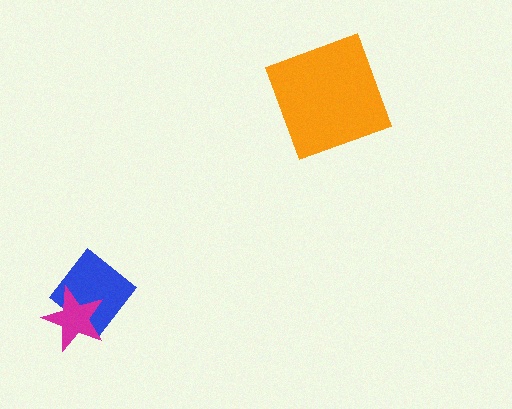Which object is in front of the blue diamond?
The magenta star is in front of the blue diamond.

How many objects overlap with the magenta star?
1 object overlaps with the magenta star.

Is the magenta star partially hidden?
No, no other shape covers it.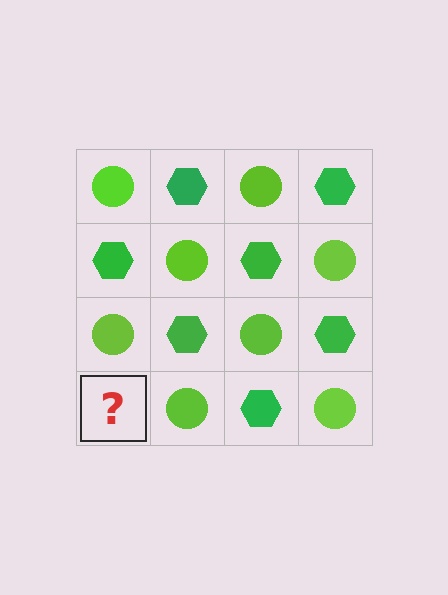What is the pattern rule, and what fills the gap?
The rule is that it alternates lime circle and green hexagon in a checkerboard pattern. The gap should be filled with a green hexagon.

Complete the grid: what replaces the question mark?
The question mark should be replaced with a green hexagon.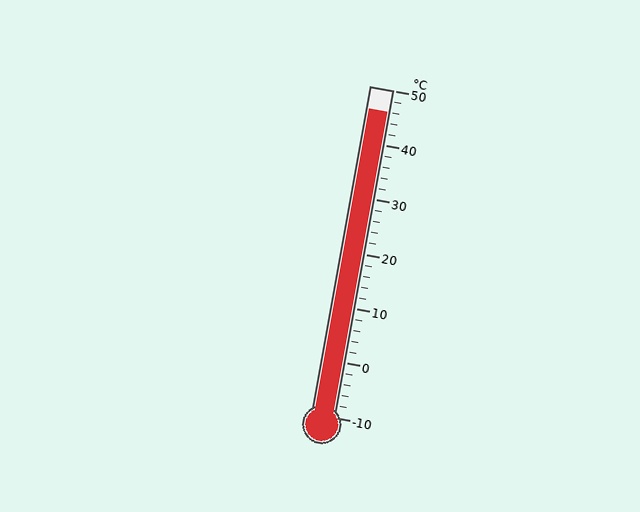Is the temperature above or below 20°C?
The temperature is above 20°C.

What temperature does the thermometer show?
The thermometer shows approximately 46°C.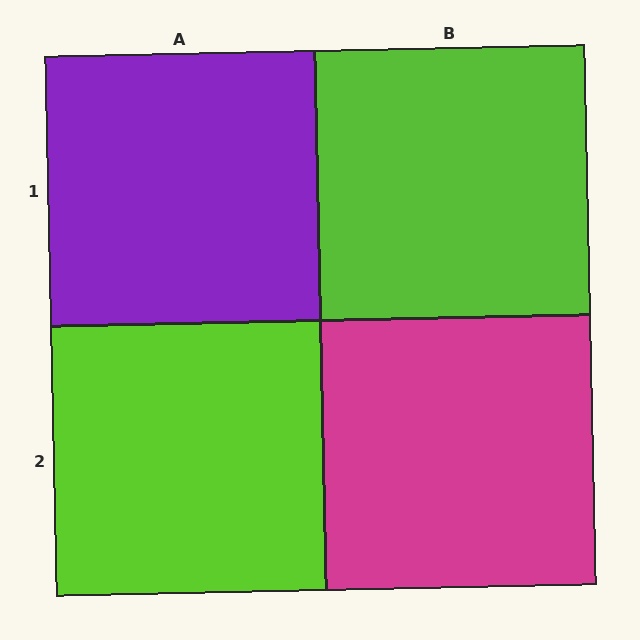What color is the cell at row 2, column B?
Magenta.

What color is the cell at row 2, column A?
Lime.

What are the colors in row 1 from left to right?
Purple, lime.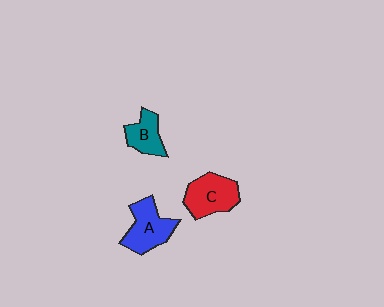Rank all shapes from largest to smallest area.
From largest to smallest: A (blue), C (red), B (teal).